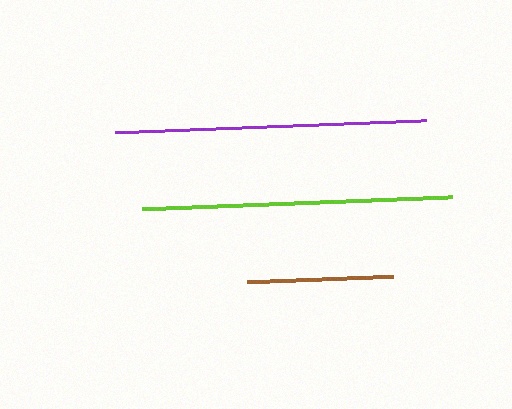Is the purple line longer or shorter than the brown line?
The purple line is longer than the brown line.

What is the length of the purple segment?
The purple segment is approximately 311 pixels long.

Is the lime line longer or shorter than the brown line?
The lime line is longer than the brown line.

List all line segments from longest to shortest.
From longest to shortest: purple, lime, brown.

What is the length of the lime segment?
The lime segment is approximately 309 pixels long.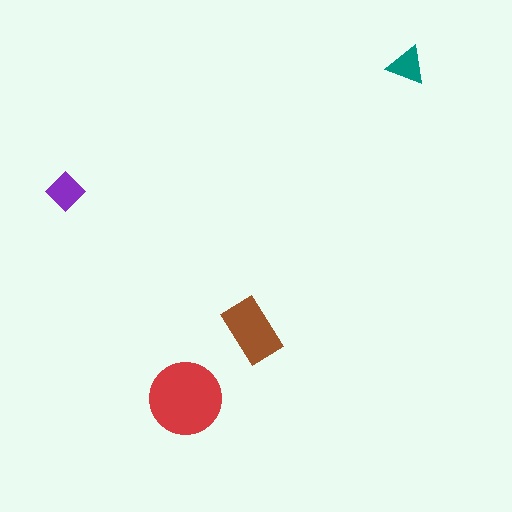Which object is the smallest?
The teal triangle.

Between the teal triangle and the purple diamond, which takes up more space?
The purple diamond.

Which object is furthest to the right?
The teal triangle is rightmost.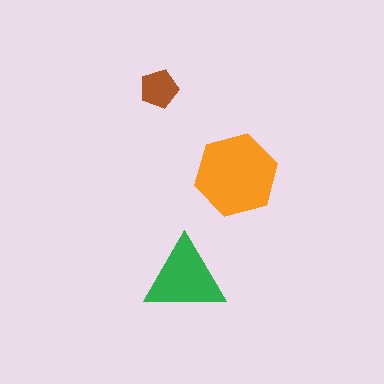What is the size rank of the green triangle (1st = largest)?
2nd.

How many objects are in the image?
There are 3 objects in the image.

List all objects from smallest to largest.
The brown pentagon, the green triangle, the orange hexagon.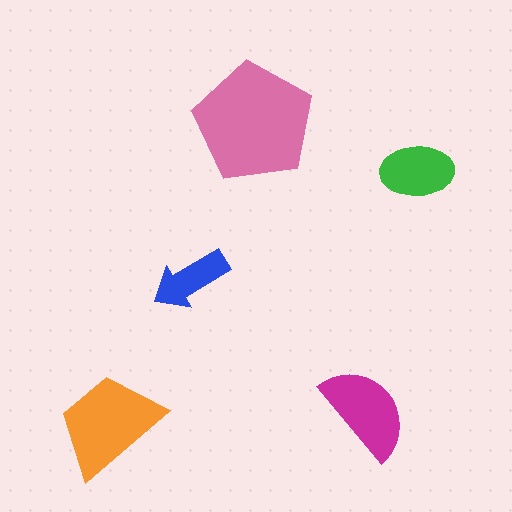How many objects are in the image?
There are 5 objects in the image.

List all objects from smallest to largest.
The blue arrow, the green ellipse, the magenta semicircle, the orange trapezoid, the pink pentagon.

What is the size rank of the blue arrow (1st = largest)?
5th.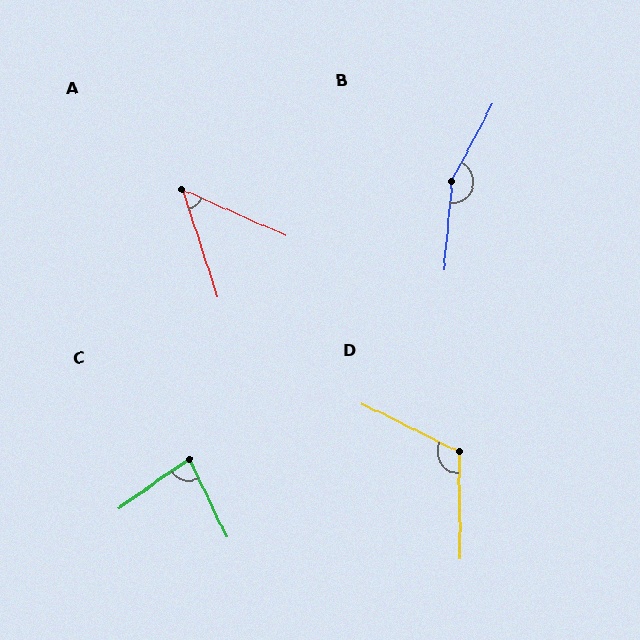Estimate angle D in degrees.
Approximately 117 degrees.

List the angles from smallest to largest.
A (48°), C (81°), D (117°), B (157°).